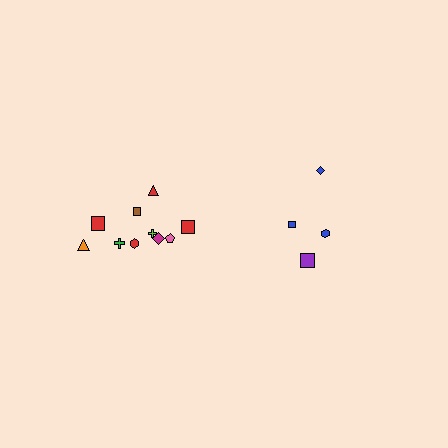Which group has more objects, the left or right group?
The left group.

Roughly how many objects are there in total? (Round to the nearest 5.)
Roughly 15 objects in total.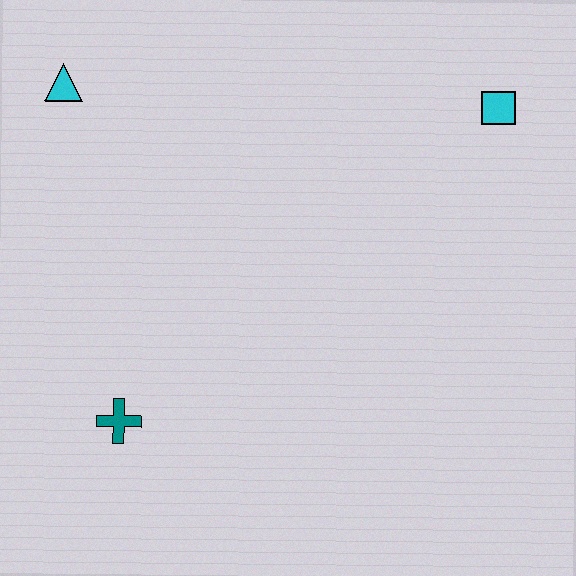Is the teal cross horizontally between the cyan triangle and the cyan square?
Yes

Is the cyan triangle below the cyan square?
No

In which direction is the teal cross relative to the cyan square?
The teal cross is to the left of the cyan square.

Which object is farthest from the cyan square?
The teal cross is farthest from the cyan square.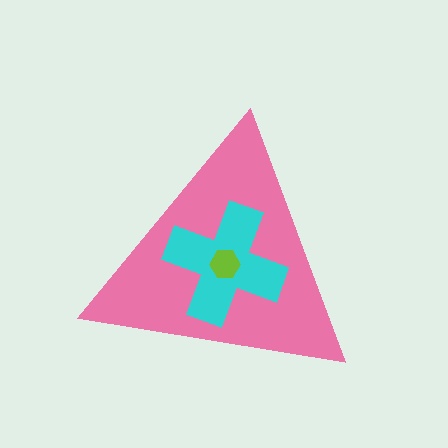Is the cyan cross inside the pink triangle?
Yes.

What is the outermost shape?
The pink triangle.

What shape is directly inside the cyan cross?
The lime hexagon.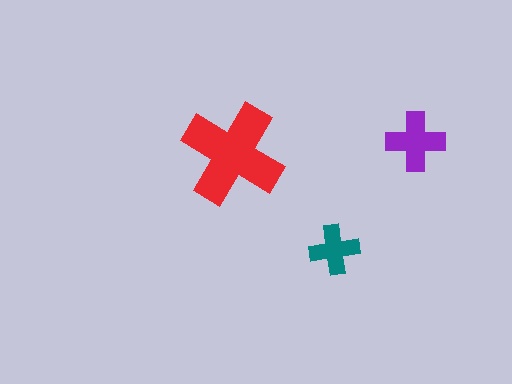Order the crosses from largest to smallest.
the red one, the purple one, the teal one.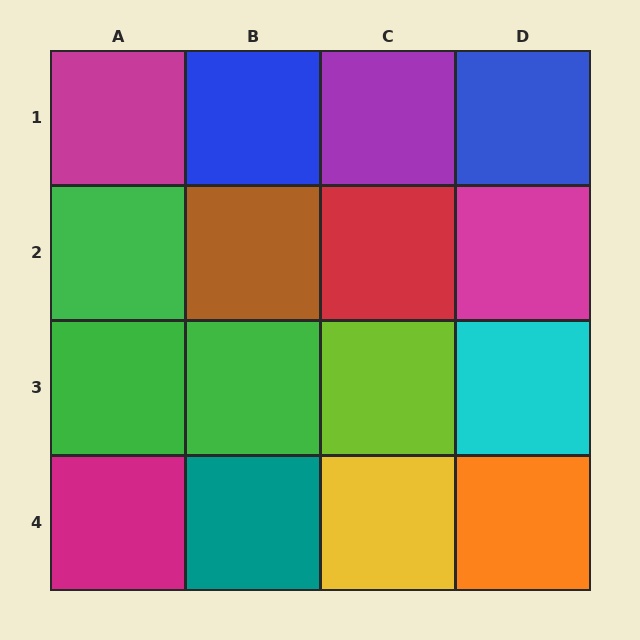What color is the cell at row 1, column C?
Purple.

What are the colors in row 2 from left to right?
Green, brown, red, magenta.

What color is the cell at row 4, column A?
Magenta.